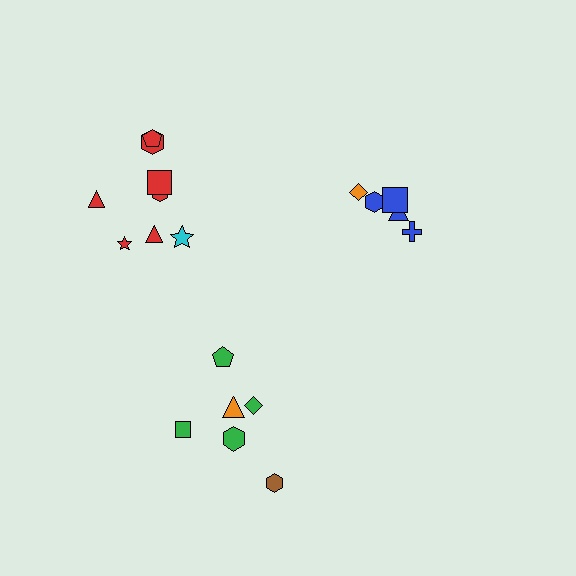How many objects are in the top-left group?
There are 8 objects.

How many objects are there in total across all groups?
There are 19 objects.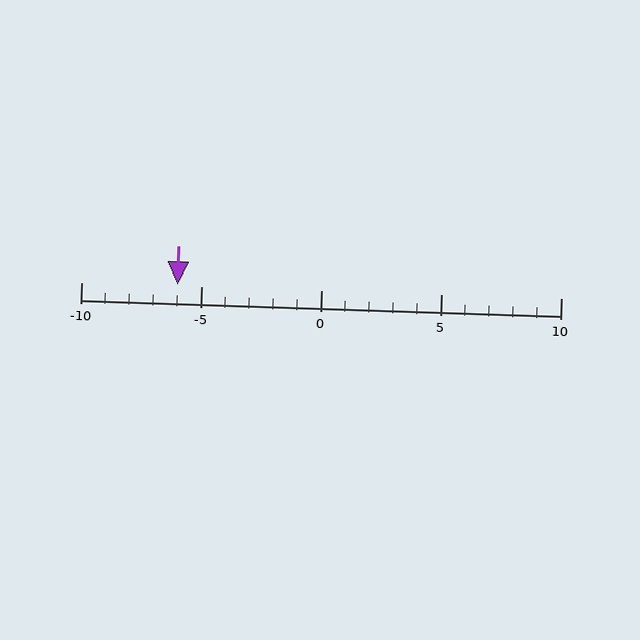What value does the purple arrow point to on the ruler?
The purple arrow points to approximately -6.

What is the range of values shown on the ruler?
The ruler shows values from -10 to 10.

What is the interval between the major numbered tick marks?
The major tick marks are spaced 5 units apart.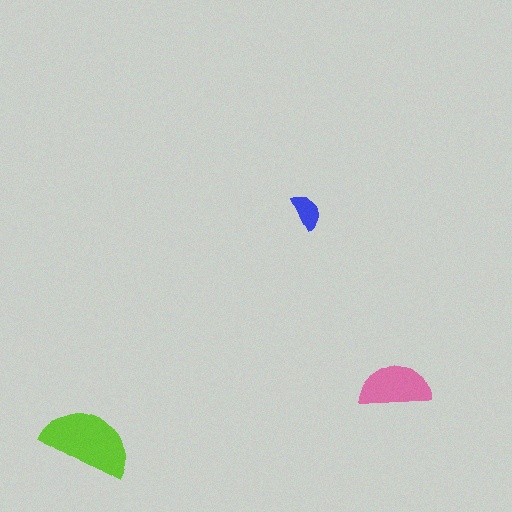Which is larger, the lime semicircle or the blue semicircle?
The lime one.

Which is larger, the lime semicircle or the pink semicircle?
The lime one.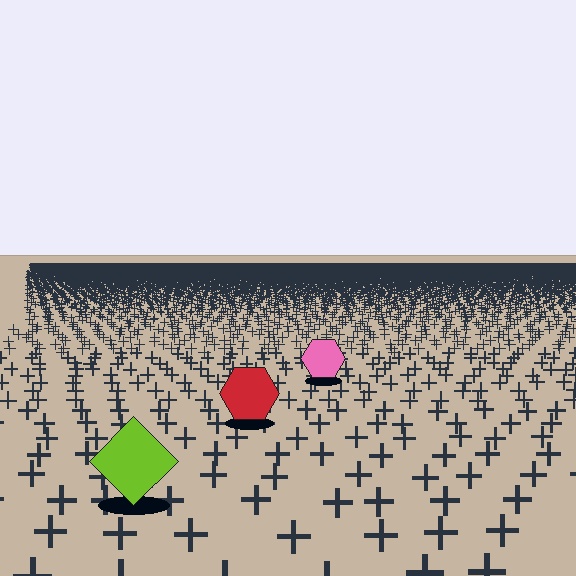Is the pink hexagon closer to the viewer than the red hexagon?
No. The red hexagon is closer — you can tell from the texture gradient: the ground texture is coarser near it.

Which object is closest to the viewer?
The lime diamond is closest. The texture marks near it are larger and more spread out.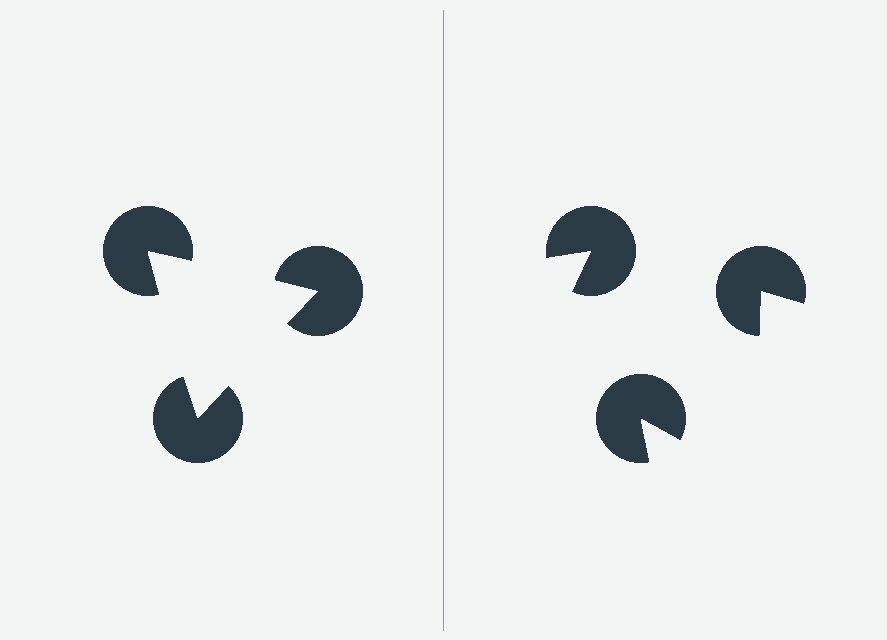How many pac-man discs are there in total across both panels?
6 — 3 on each side.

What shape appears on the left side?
An illusory triangle.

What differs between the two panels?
The pac-man discs are positioned identically on both sides; only the wedge orientations differ. On the left they align to a triangle; on the right they are misaligned.